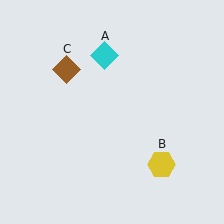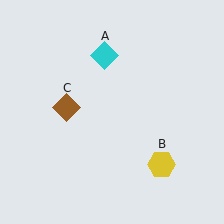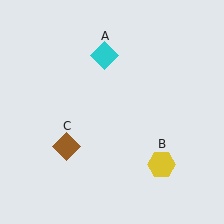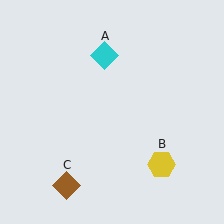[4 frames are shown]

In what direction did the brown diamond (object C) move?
The brown diamond (object C) moved down.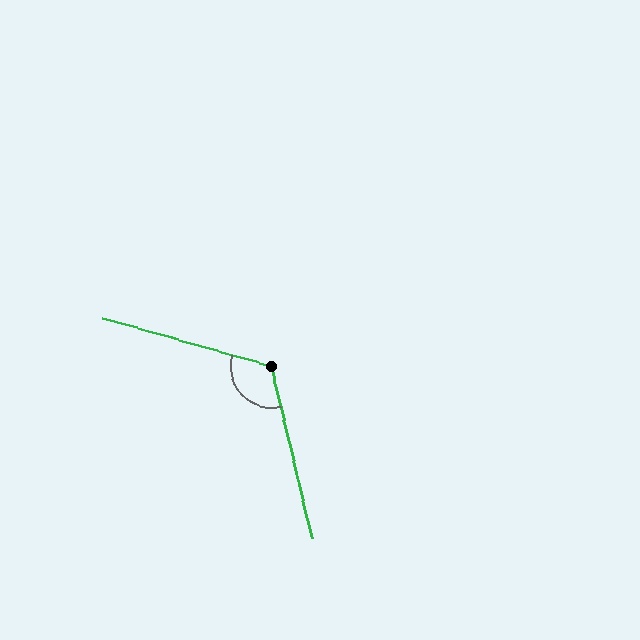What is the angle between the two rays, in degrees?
Approximately 119 degrees.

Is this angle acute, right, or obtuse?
It is obtuse.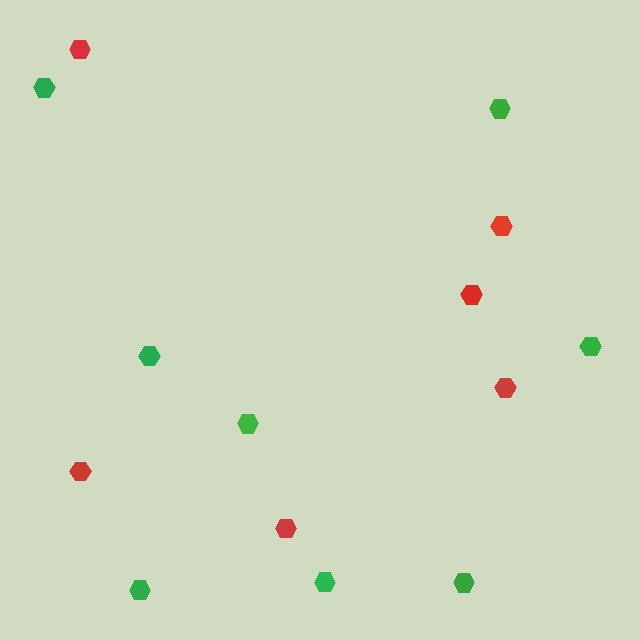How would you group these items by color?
There are 2 groups: one group of red hexagons (6) and one group of green hexagons (8).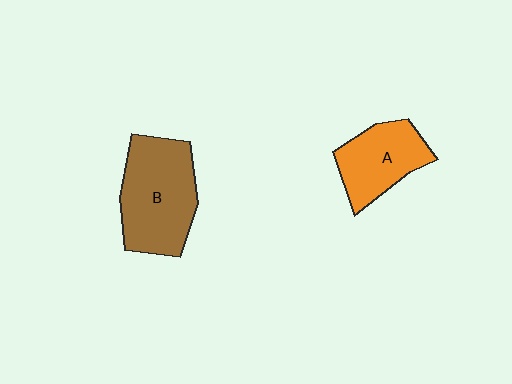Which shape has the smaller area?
Shape A (orange).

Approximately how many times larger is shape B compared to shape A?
Approximately 1.4 times.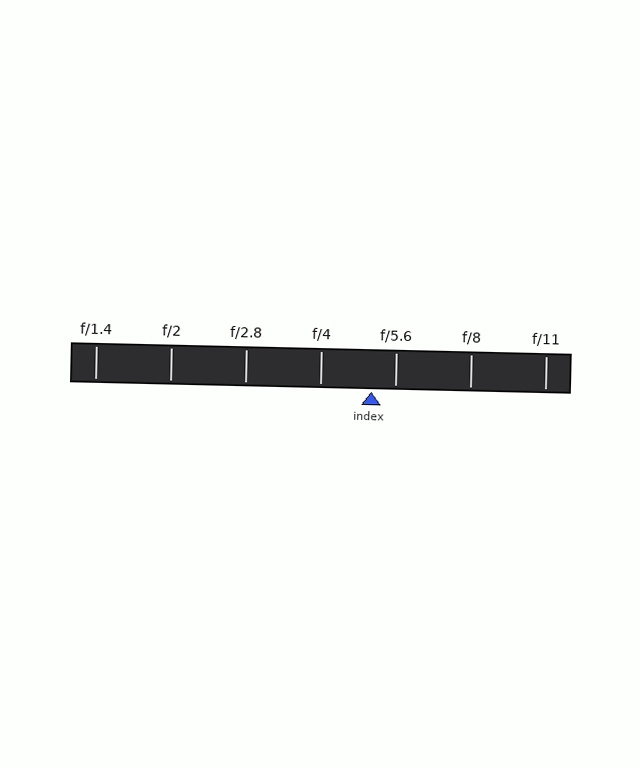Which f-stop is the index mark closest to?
The index mark is closest to f/5.6.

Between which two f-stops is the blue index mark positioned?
The index mark is between f/4 and f/5.6.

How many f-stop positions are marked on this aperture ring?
There are 7 f-stop positions marked.